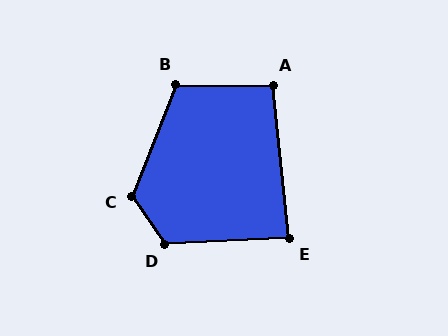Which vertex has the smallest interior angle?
E, at approximately 87 degrees.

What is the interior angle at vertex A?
Approximately 96 degrees (obtuse).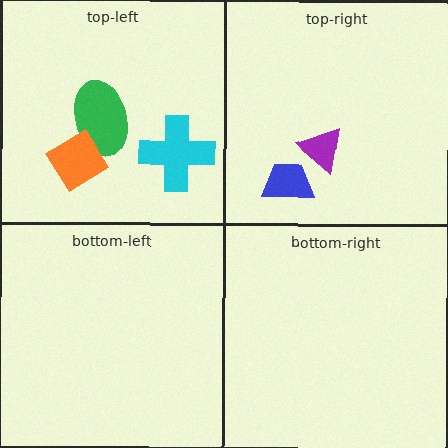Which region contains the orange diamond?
The top-left region.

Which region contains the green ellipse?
The top-left region.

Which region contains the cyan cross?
The top-left region.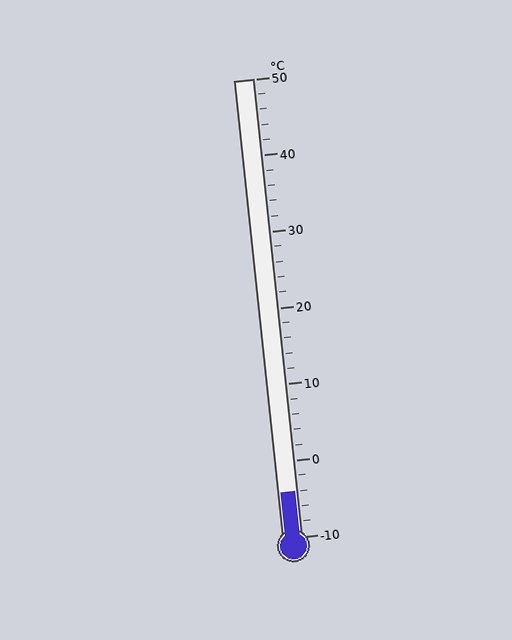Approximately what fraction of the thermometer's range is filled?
The thermometer is filled to approximately 10% of its range.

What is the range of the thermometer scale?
The thermometer scale ranges from -10°C to 50°C.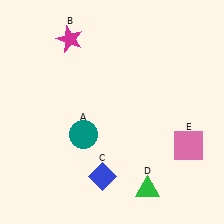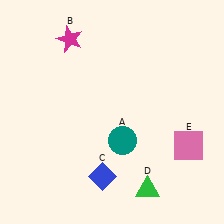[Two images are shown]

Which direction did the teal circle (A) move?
The teal circle (A) moved right.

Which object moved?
The teal circle (A) moved right.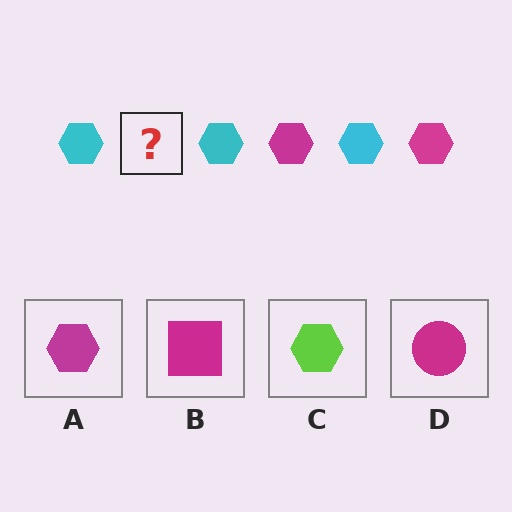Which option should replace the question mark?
Option A.